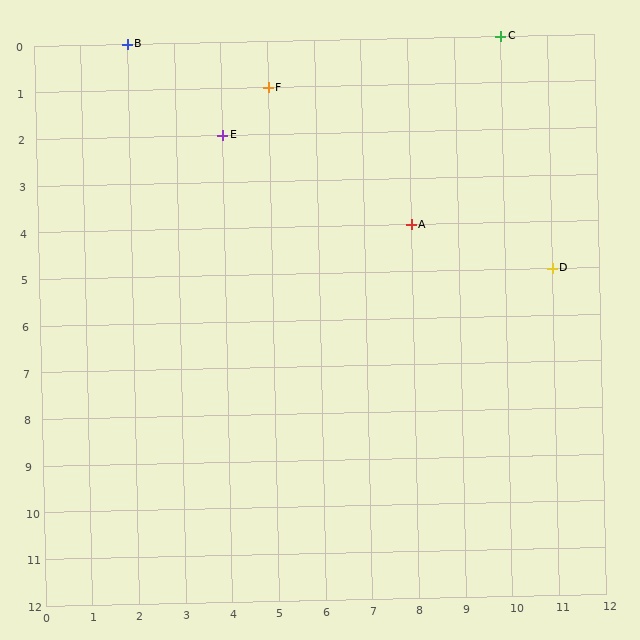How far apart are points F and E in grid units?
Points F and E are 1 column and 1 row apart (about 1.4 grid units diagonally).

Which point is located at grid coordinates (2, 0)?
Point B is at (2, 0).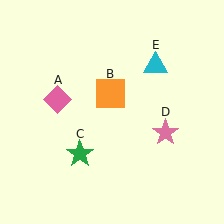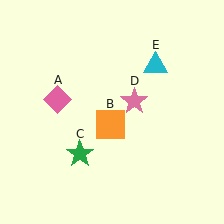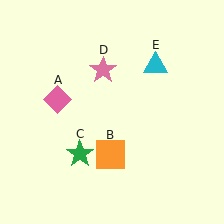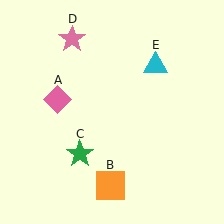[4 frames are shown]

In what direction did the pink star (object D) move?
The pink star (object D) moved up and to the left.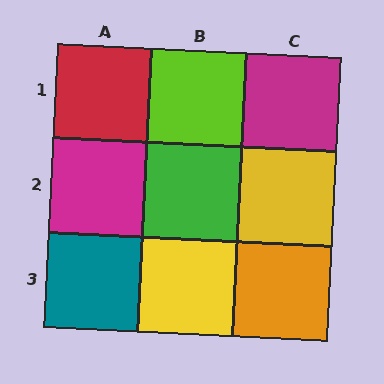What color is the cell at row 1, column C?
Magenta.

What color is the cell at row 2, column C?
Yellow.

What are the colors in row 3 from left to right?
Teal, yellow, orange.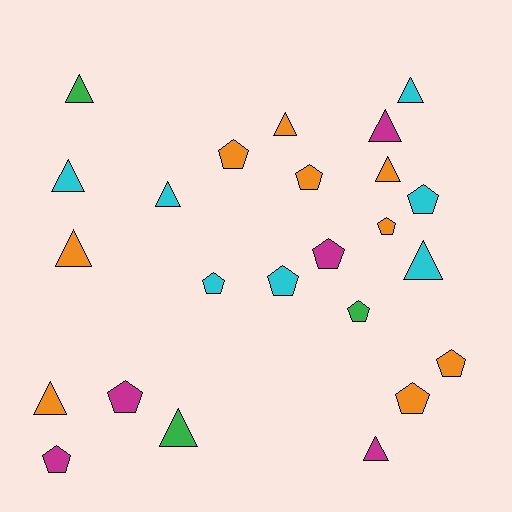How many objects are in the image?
There are 24 objects.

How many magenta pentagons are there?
There are 3 magenta pentagons.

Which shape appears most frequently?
Triangle, with 12 objects.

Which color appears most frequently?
Orange, with 9 objects.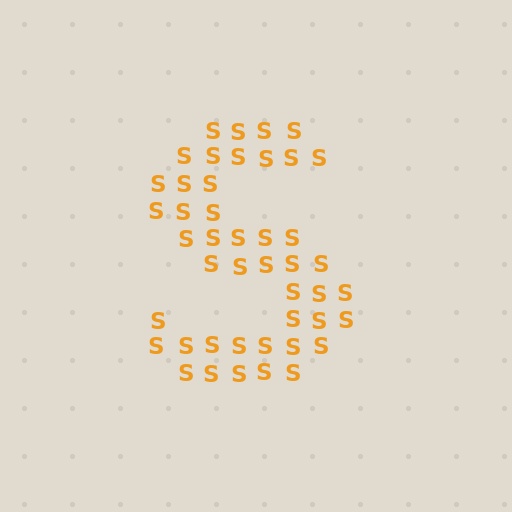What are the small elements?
The small elements are letter S's.